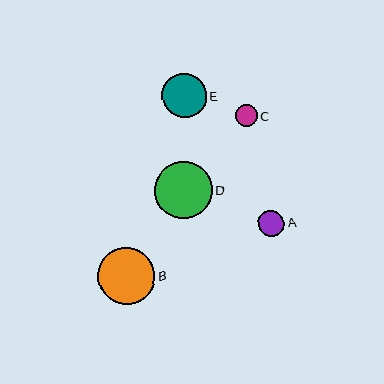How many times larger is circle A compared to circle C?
Circle A is approximately 1.2 times the size of circle C.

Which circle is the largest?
Circle D is the largest with a size of approximately 58 pixels.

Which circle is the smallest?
Circle C is the smallest with a size of approximately 22 pixels.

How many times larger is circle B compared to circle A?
Circle B is approximately 2.2 times the size of circle A.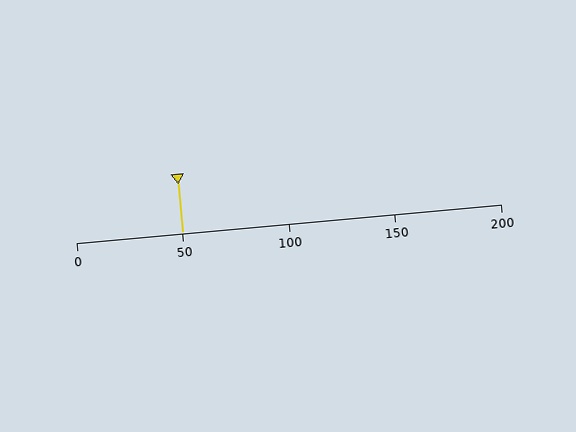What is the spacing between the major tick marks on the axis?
The major ticks are spaced 50 apart.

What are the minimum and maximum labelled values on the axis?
The axis runs from 0 to 200.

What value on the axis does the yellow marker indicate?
The marker indicates approximately 50.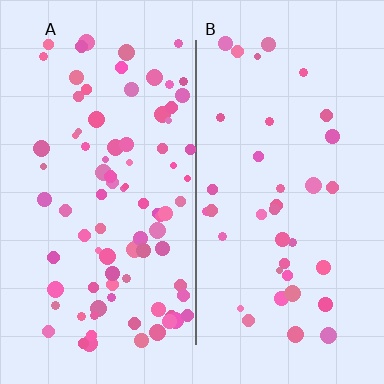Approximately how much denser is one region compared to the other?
Approximately 2.3× — region A over region B.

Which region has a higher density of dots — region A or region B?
A (the left).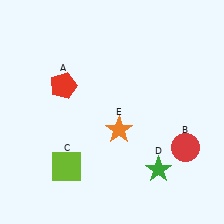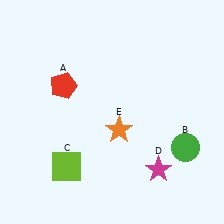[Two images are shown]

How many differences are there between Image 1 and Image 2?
There are 2 differences between the two images.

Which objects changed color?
B changed from red to green. D changed from green to magenta.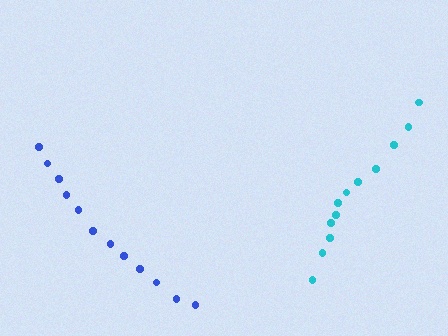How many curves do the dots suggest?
There are 2 distinct paths.